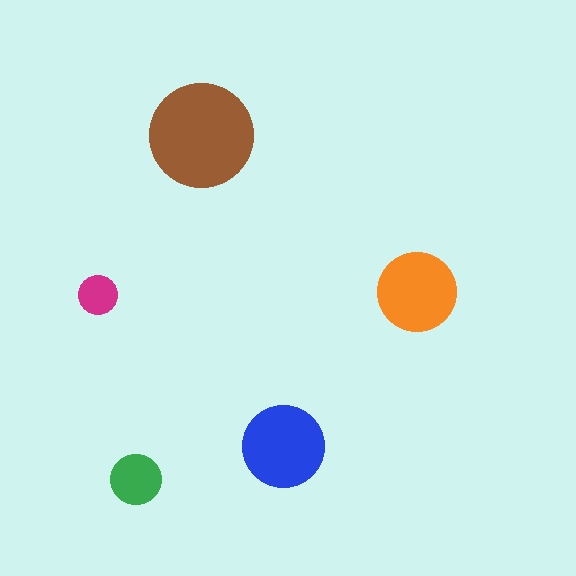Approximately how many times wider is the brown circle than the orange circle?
About 1.5 times wider.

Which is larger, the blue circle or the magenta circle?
The blue one.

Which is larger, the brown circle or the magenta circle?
The brown one.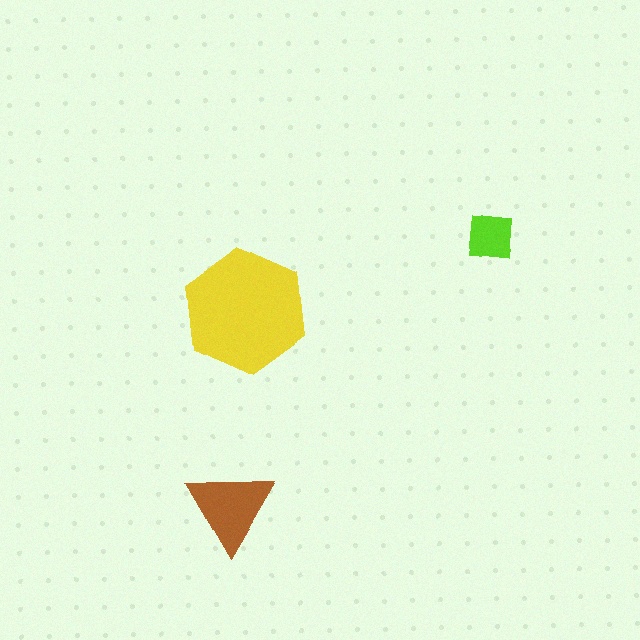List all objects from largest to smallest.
The yellow hexagon, the brown triangle, the lime square.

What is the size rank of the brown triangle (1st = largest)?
2nd.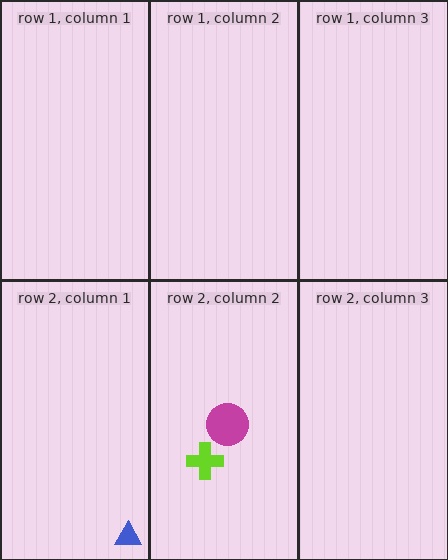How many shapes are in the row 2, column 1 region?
1.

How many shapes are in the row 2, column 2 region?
2.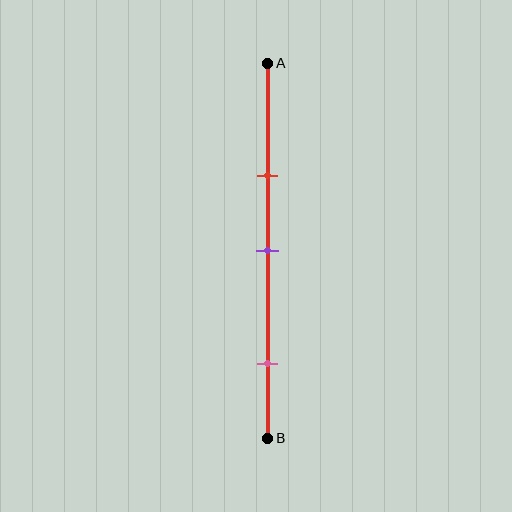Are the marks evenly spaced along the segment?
No, the marks are not evenly spaced.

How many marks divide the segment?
There are 3 marks dividing the segment.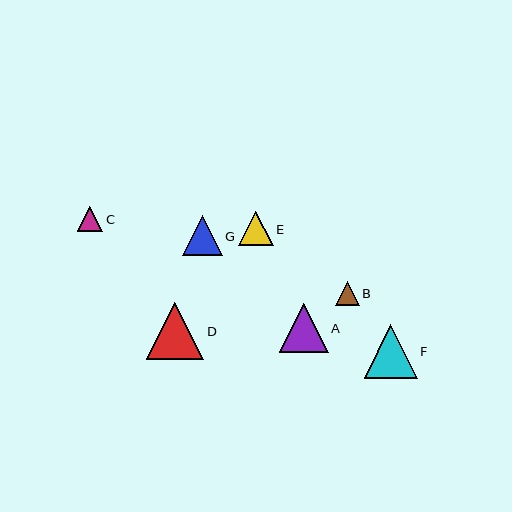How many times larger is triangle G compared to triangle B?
Triangle G is approximately 1.7 times the size of triangle B.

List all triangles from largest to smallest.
From largest to smallest: D, F, A, G, E, C, B.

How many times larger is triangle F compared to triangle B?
Triangle F is approximately 2.2 times the size of triangle B.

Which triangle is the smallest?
Triangle B is the smallest with a size of approximately 24 pixels.